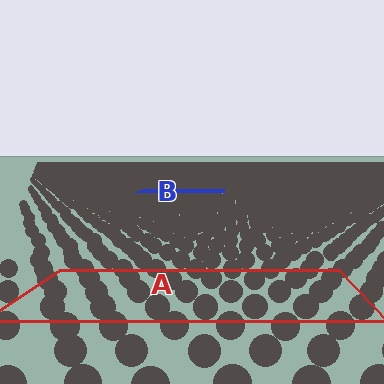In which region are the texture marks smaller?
The texture marks are smaller in region B, because it is farther away.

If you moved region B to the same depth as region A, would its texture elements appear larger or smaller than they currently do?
They would appear larger. At a closer depth, the same texture elements are projected at a bigger on-screen size.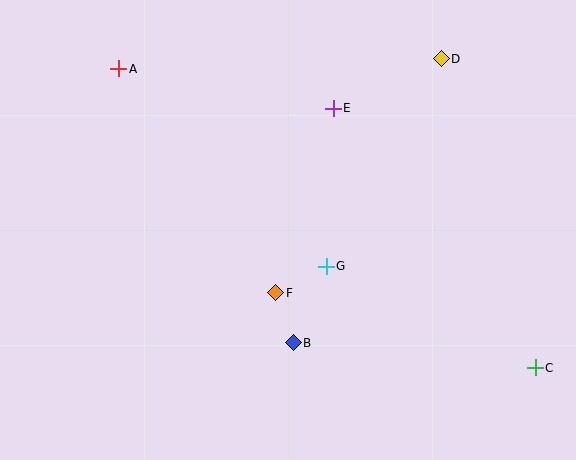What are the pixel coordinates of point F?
Point F is at (276, 293).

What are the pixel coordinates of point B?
Point B is at (293, 343).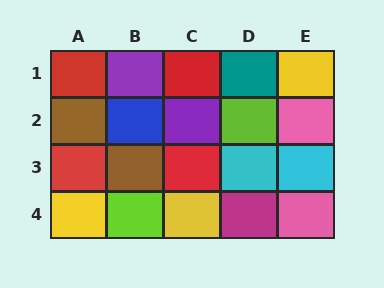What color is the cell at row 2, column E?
Pink.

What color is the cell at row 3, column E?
Cyan.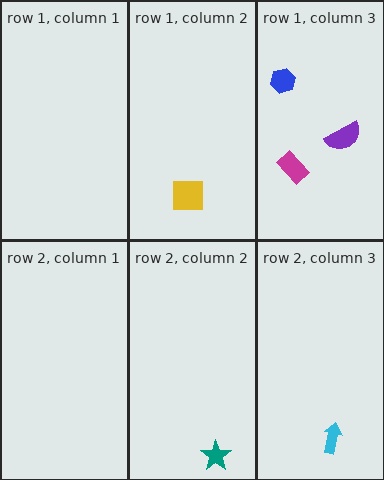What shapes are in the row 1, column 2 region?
The yellow square.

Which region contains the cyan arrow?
The row 2, column 3 region.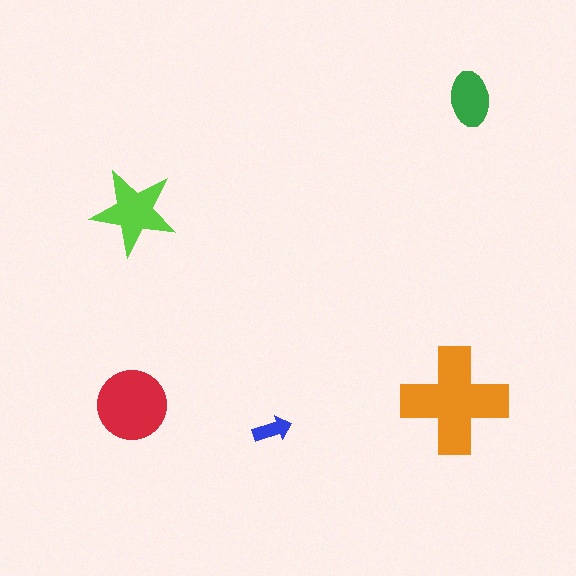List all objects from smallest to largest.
The blue arrow, the green ellipse, the lime star, the red circle, the orange cross.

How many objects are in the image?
There are 5 objects in the image.